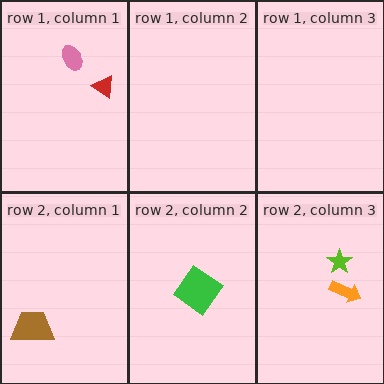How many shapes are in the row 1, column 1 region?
2.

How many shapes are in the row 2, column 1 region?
1.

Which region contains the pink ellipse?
The row 1, column 1 region.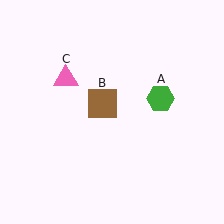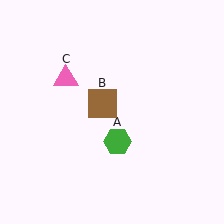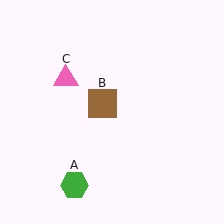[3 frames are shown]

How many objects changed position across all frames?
1 object changed position: green hexagon (object A).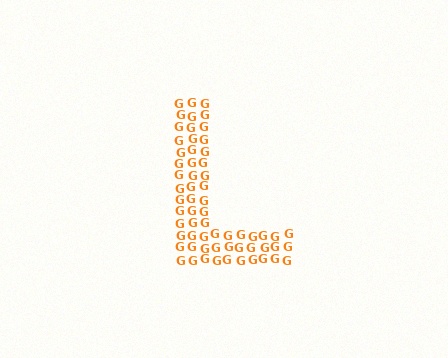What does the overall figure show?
The overall figure shows the letter L.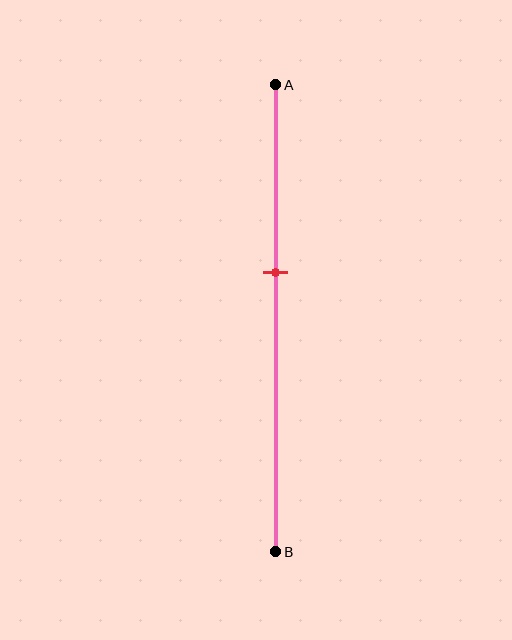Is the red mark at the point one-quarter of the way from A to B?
No, the mark is at about 40% from A, not at the 25% one-quarter point.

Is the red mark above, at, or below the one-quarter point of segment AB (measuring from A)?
The red mark is below the one-quarter point of segment AB.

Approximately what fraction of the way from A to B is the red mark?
The red mark is approximately 40% of the way from A to B.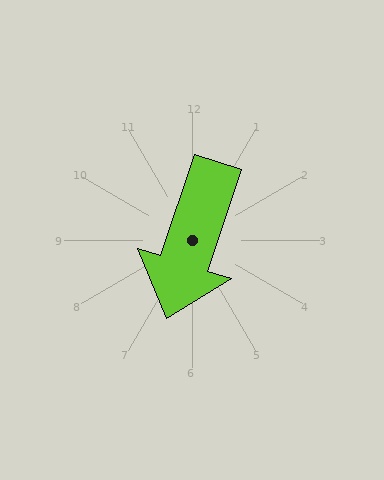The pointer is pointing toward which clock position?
Roughly 7 o'clock.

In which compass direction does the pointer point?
South.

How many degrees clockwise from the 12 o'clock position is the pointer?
Approximately 198 degrees.